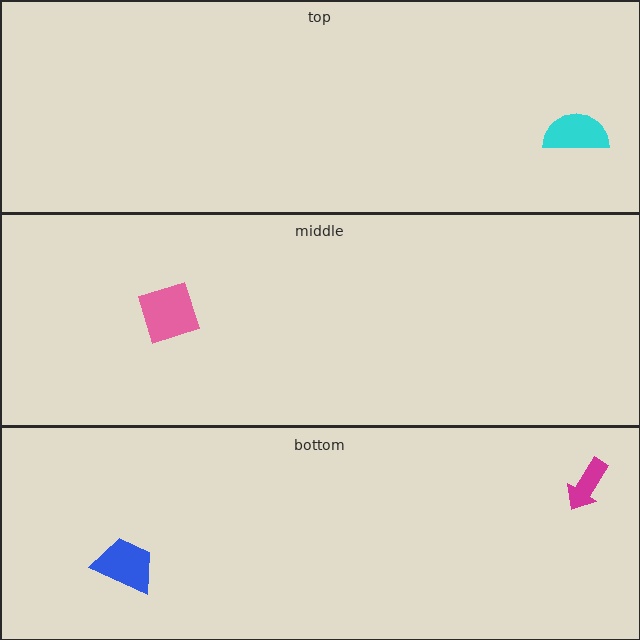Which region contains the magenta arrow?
The bottom region.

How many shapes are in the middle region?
1.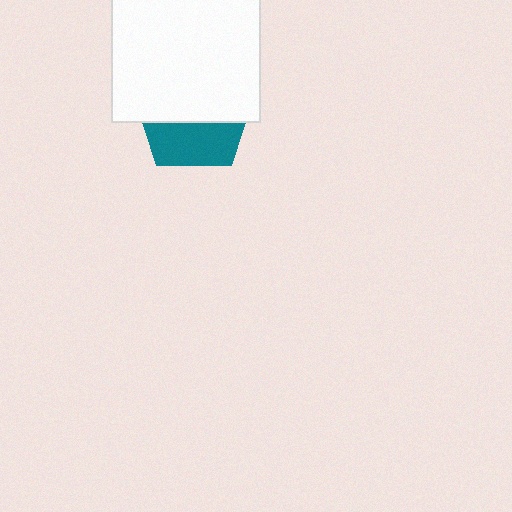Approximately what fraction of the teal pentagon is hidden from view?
Roughly 61% of the teal pentagon is hidden behind the white square.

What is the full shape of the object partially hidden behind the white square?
The partially hidden object is a teal pentagon.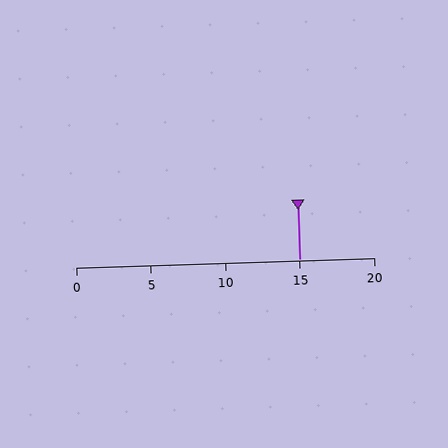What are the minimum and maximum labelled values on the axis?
The axis runs from 0 to 20.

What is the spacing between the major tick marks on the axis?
The major ticks are spaced 5 apart.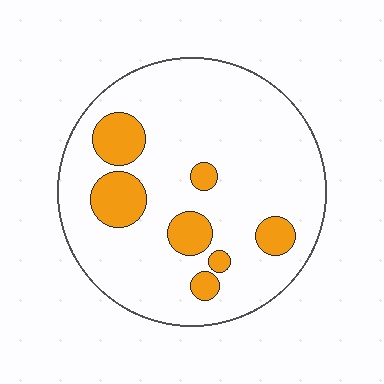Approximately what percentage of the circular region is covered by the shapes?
Approximately 15%.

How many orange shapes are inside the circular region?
7.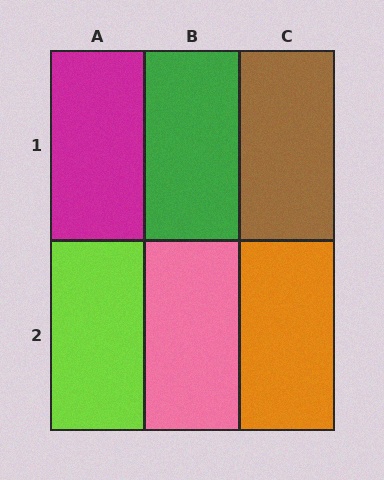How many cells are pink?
1 cell is pink.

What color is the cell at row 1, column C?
Brown.